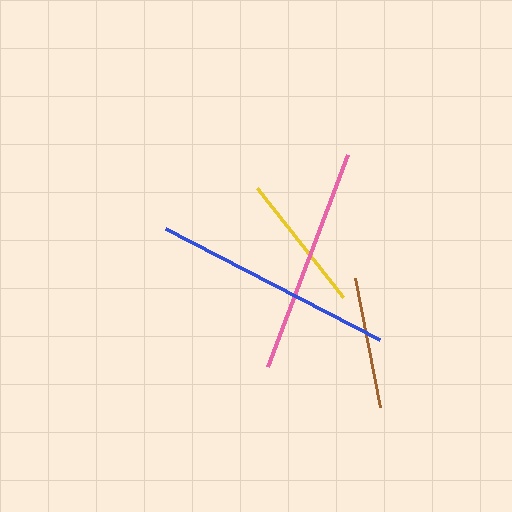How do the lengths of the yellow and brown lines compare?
The yellow and brown lines are approximately the same length.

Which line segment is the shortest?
The brown line is the shortest at approximately 132 pixels.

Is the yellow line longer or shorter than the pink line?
The pink line is longer than the yellow line.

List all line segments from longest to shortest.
From longest to shortest: blue, pink, yellow, brown.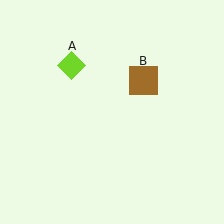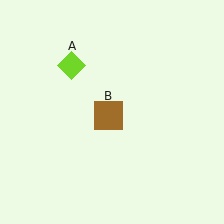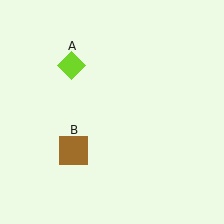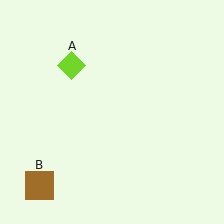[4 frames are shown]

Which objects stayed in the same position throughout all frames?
Lime diamond (object A) remained stationary.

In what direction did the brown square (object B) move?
The brown square (object B) moved down and to the left.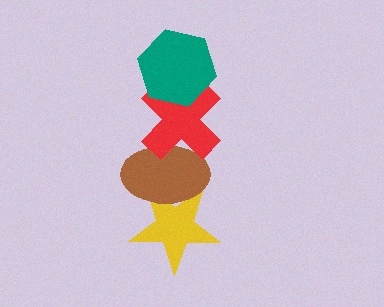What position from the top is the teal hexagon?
The teal hexagon is 1st from the top.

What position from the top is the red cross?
The red cross is 2nd from the top.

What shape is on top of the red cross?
The teal hexagon is on top of the red cross.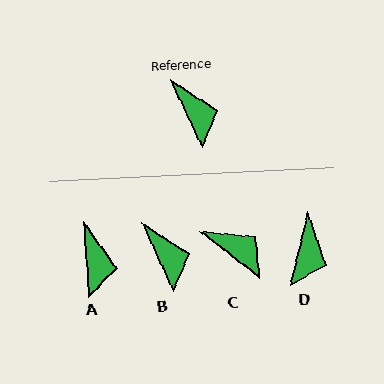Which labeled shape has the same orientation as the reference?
B.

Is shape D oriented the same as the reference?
No, it is off by about 38 degrees.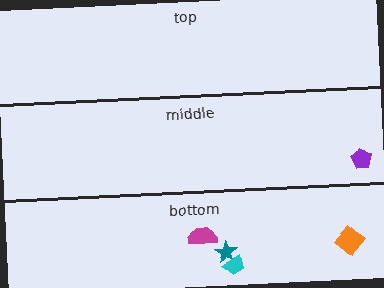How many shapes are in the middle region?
1.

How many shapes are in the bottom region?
4.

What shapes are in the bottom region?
The teal star, the cyan trapezoid, the orange diamond, the magenta semicircle.